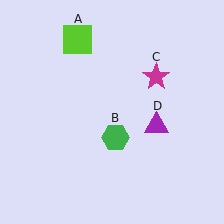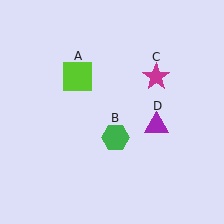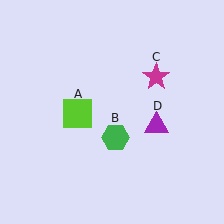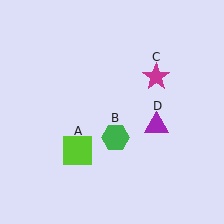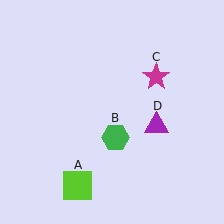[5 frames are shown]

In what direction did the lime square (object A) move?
The lime square (object A) moved down.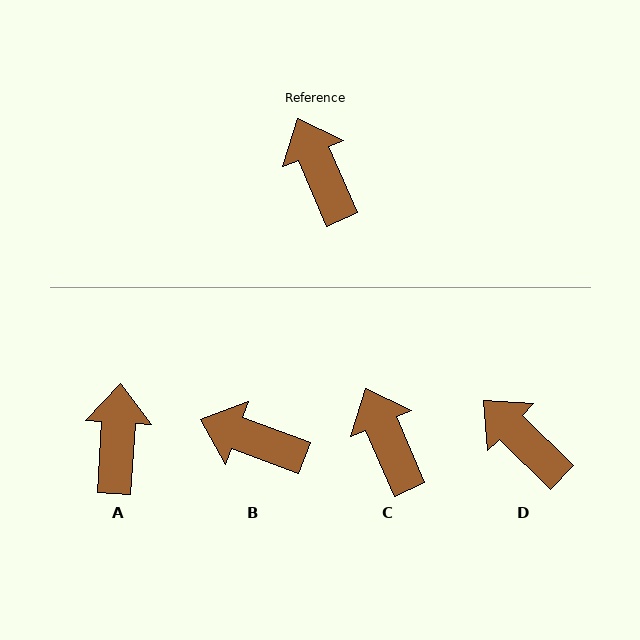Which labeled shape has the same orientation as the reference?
C.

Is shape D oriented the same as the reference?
No, it is off by about 22 degrees.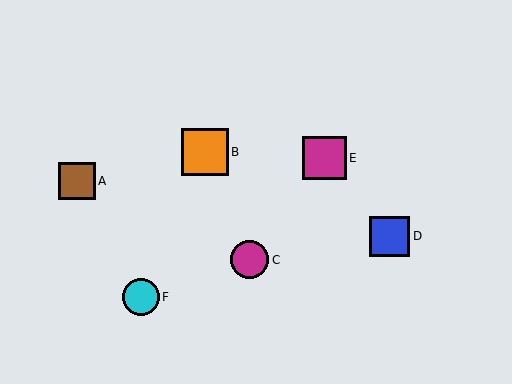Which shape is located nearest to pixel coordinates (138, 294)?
The cyan circle (labeled F) at (141, 297) is nearest to that location.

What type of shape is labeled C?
Shape C is a magenta circle.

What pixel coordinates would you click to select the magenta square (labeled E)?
Click at (324, 158) to select the magenta square E.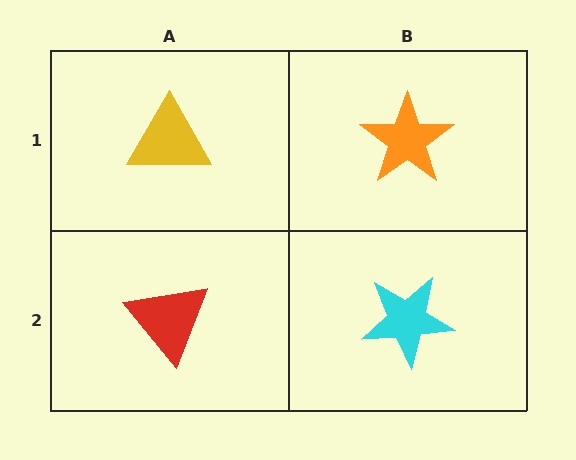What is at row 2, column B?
A cyan star.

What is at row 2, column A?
A red triangle.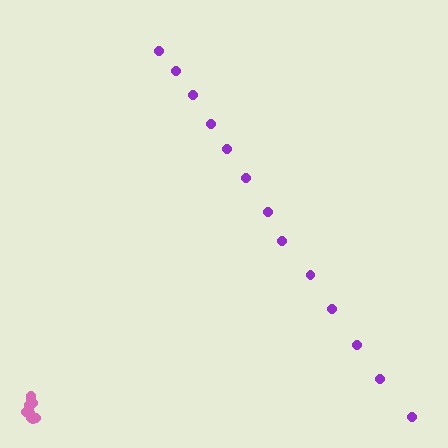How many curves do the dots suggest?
There are 2 distinct paths.